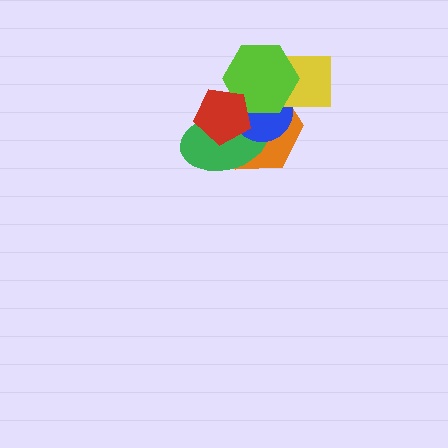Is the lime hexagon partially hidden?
Yes, it is partially covered by another shape.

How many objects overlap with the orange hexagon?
5 objects overlap with the orange hexagon.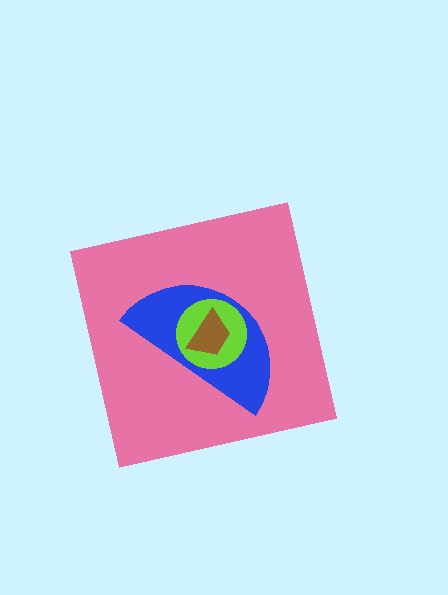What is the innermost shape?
The brown trapezoid.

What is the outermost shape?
The pink square.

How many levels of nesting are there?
4.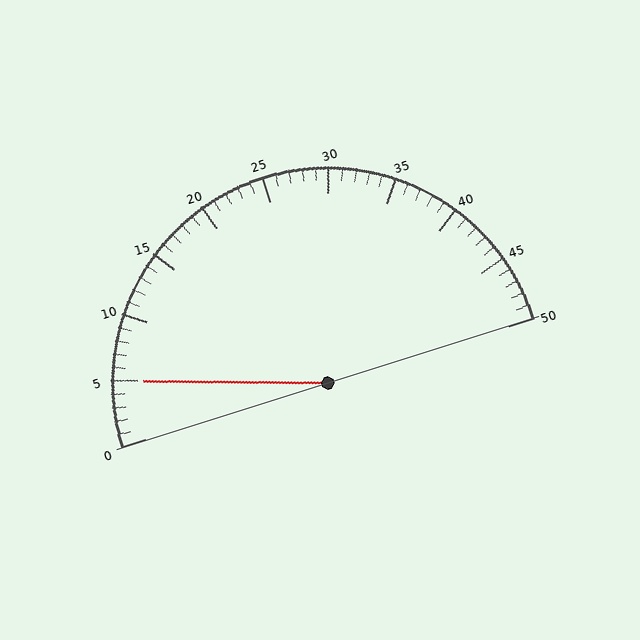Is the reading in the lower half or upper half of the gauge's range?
The reading is in the lower half of the range (0 to 50).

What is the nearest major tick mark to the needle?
The nearest major tick mark is 5.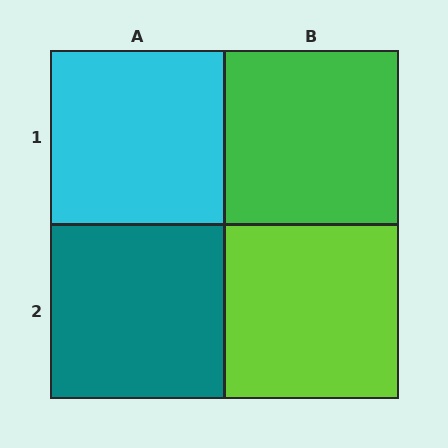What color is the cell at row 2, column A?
Teal.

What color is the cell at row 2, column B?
Lime.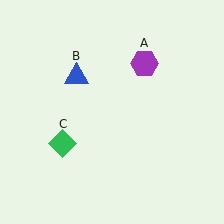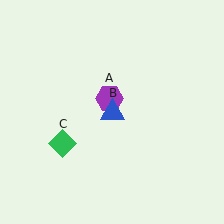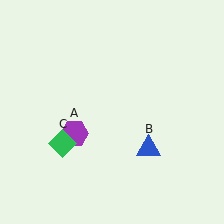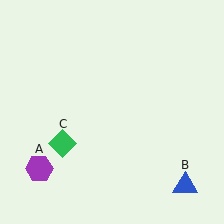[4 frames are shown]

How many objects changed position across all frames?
2 objects changed position: purple hexagon (object A), blue triangle (object B).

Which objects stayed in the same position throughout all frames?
Green diamond (object C) remained stationary.